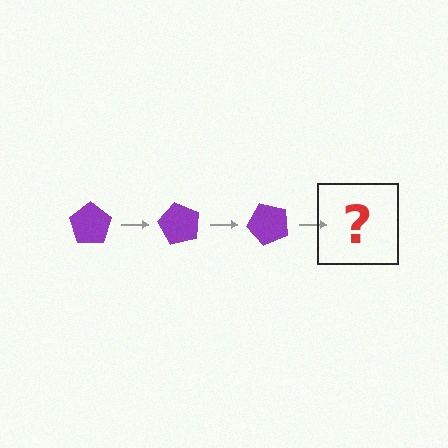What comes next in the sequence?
The next element should be a purple pentagon rotated 180 degrees.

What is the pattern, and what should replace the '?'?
The pattern is that the pentagon rotates 60 degrees each step. The '?' should be a purple pentagon rotated 180 degrees.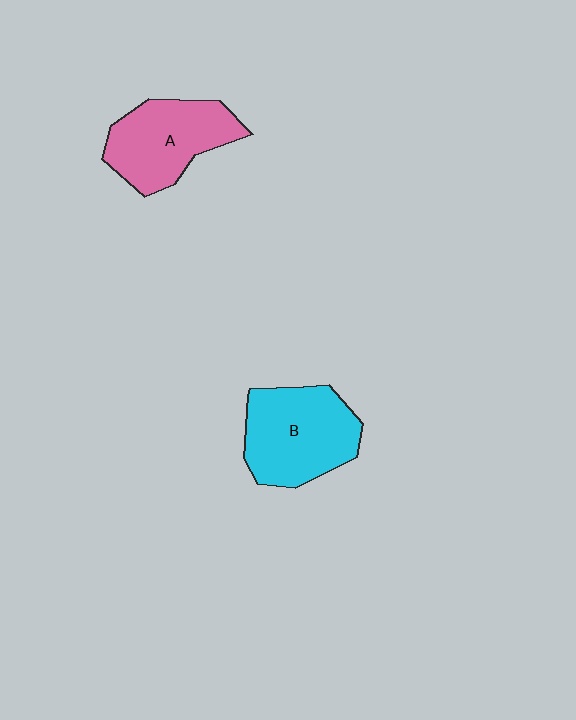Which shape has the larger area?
Shape B (cyan).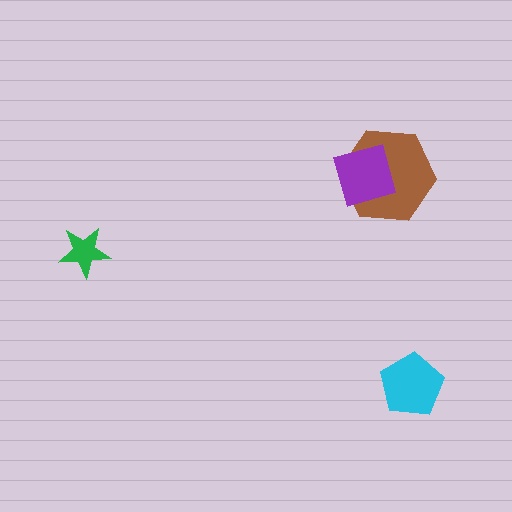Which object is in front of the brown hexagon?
The purple square is in front of the brown hexagon.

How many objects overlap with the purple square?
1 object overlaps with the purple square.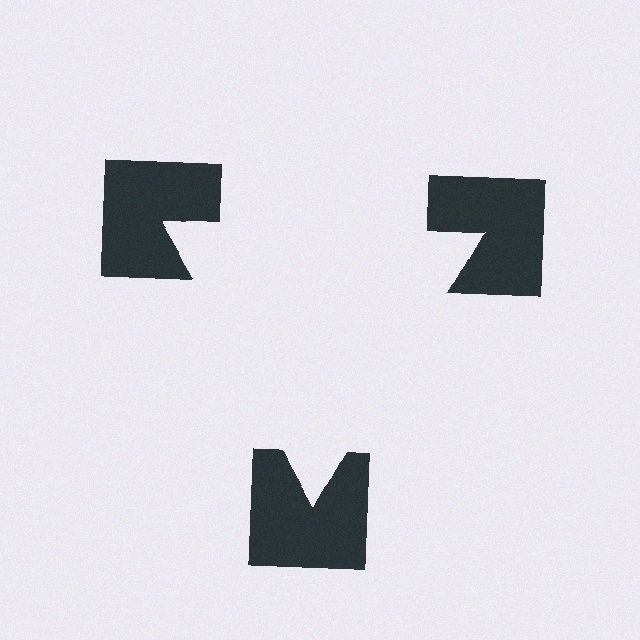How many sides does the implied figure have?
3 sides.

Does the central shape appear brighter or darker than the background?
It typically appears slightly brighter than the background, even though no actual brightness change is drawn.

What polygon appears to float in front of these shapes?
An illusory triangle — its edges are inferred from the aligned wedge cuts in the notched squares, not physically drawn.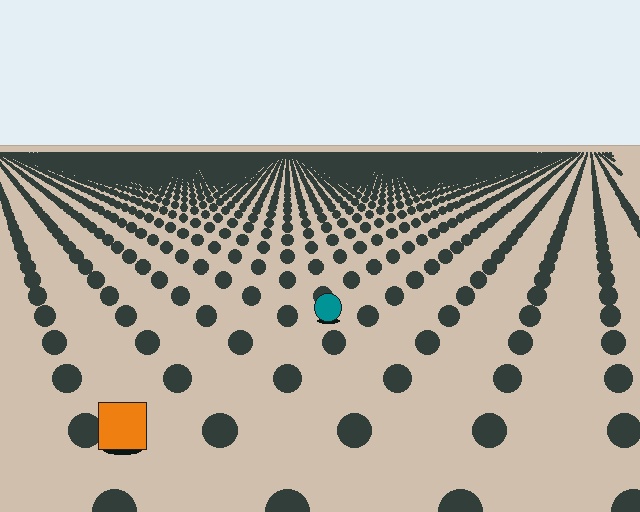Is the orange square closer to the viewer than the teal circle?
Yes. The orange square is closer — you can tell from the texture gradient: the ground texture is coarser near it.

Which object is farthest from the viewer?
The teal circle is farthest from the viewer. It appears smaller and the ground texture around it is denser.